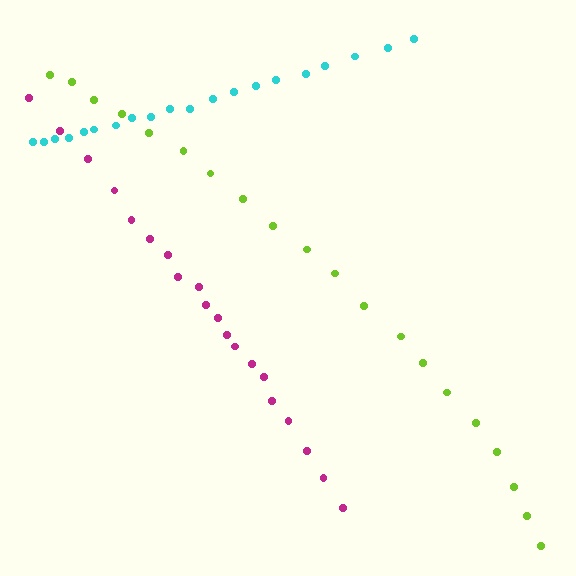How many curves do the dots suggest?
There are 3 distinct paths.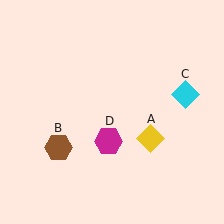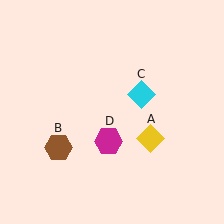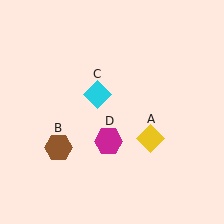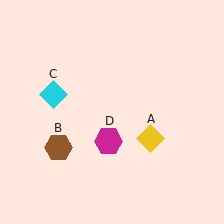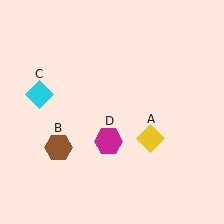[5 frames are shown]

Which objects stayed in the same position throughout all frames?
Yellow diamond (object A) and brown hexagon (object B) and magenta hexagon (object D) remained stationary.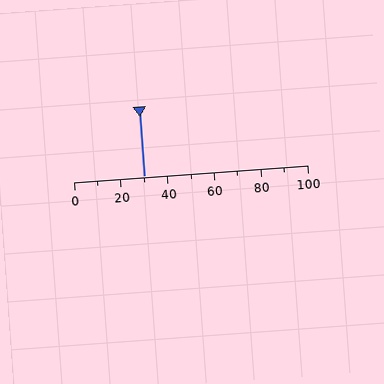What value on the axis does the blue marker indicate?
The marker indicates approximately 30.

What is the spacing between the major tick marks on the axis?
The major ticks are spaced 20 apart.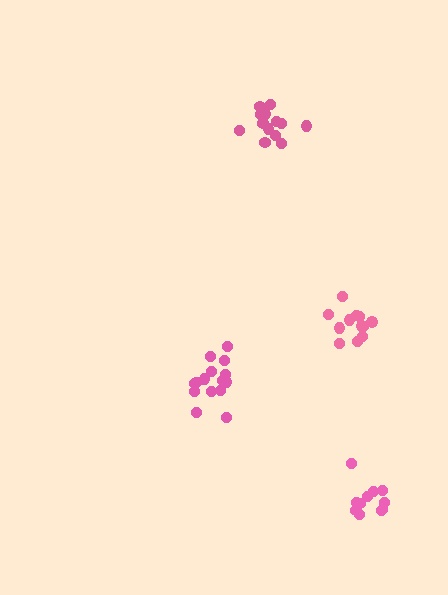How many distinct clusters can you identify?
There are 4 distinct clusters.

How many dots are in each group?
Group 1: 15 dots, Group 2: 12 dots, Group 3: 13 dots, Group 4: 11 dots (51 total).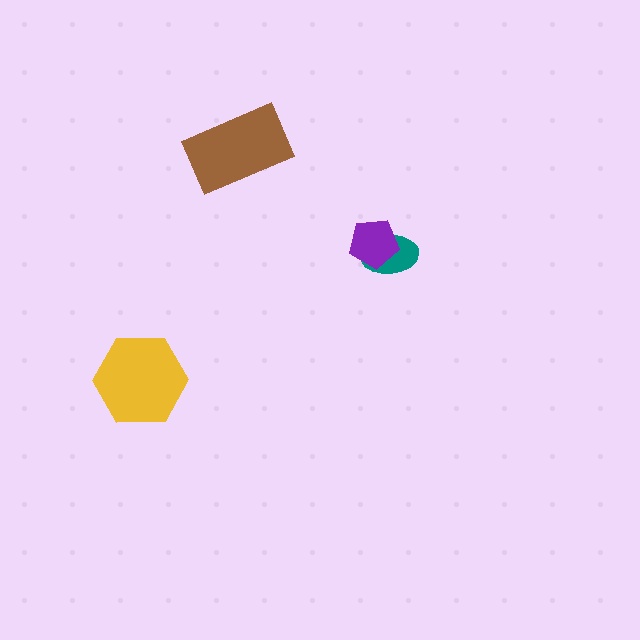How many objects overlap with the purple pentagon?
1 object overlaps with the purple pentagon.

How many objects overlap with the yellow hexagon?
0 objects overlap with the yellow hexagon.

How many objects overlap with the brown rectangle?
0 objects overlap with the brown rectangle.